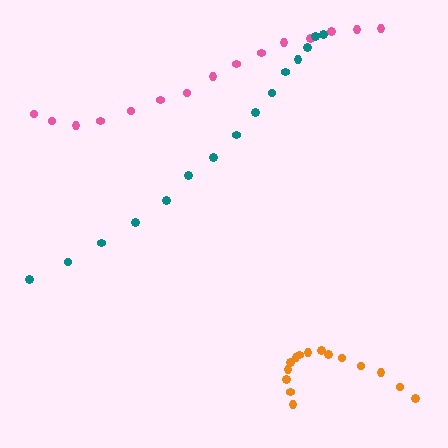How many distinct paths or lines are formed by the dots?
There are 3 distinct paths.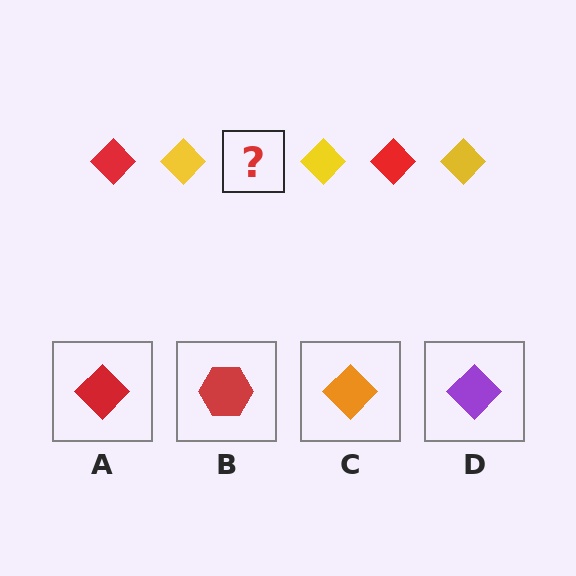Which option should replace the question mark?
Option A.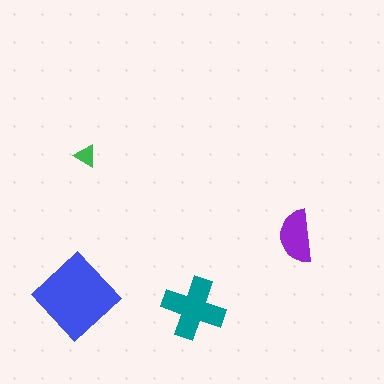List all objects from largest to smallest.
The blue diamond, the teal cross, the purple semicircle, the green triangle.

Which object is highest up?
The green triangle is topmost.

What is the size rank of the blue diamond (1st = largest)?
1st.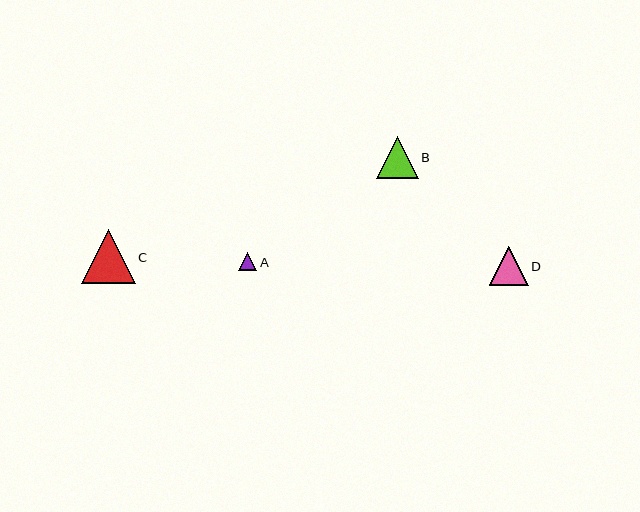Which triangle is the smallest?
Triangle A is the smallest with a size of approximately 18 pixels.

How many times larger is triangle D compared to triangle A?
Triangle D is approximately 2.2 times the size of triangle A.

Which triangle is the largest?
Triangle C is the largest with a size of approximately 54 pixels.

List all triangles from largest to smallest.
From largest to smallest: C, B, D, A.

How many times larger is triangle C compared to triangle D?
Triangle C is approximately 1.4 times the size of triangle D.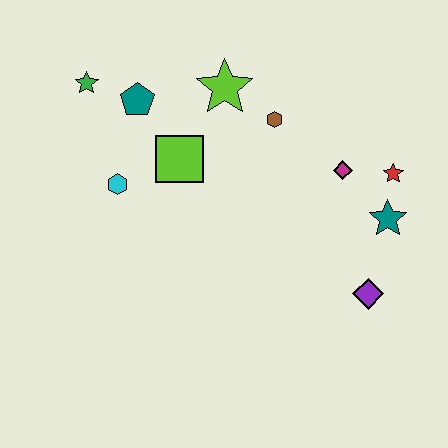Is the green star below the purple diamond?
No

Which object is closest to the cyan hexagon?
The lime square is closest to the cyan hexagon.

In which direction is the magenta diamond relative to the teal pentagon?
The magenta diamond is to the right of the teal pentagon.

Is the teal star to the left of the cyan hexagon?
No